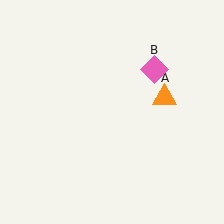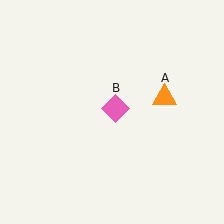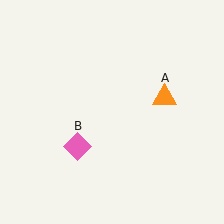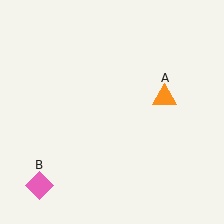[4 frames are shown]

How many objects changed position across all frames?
1 object changed position: pink diamond (object B).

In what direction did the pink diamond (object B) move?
The pink diamond (object B) moved down and to the left.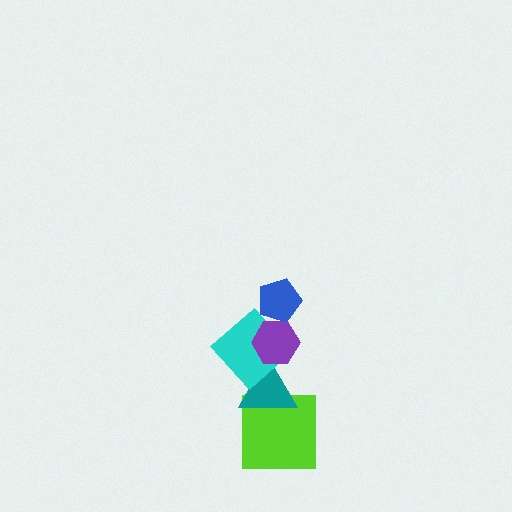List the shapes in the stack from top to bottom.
From top to bottom: the blue pentagon, the purple hexagon, the cyan diamond, the teal triangle, the lime square.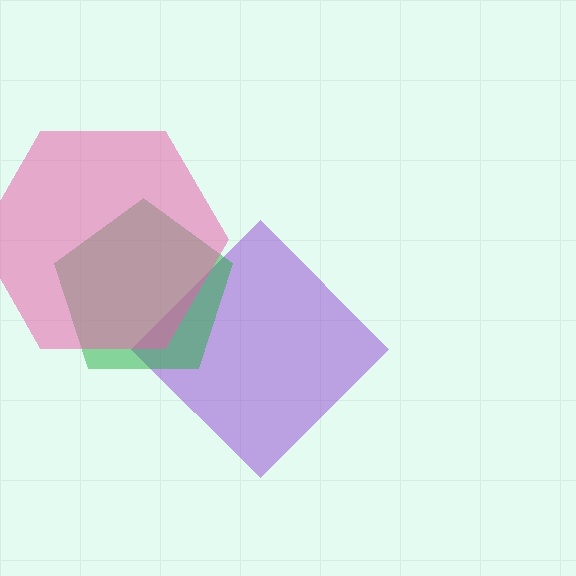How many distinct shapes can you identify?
There are 3 distinct shapes: a purple diamond, a green pentagon, a pink hexagon.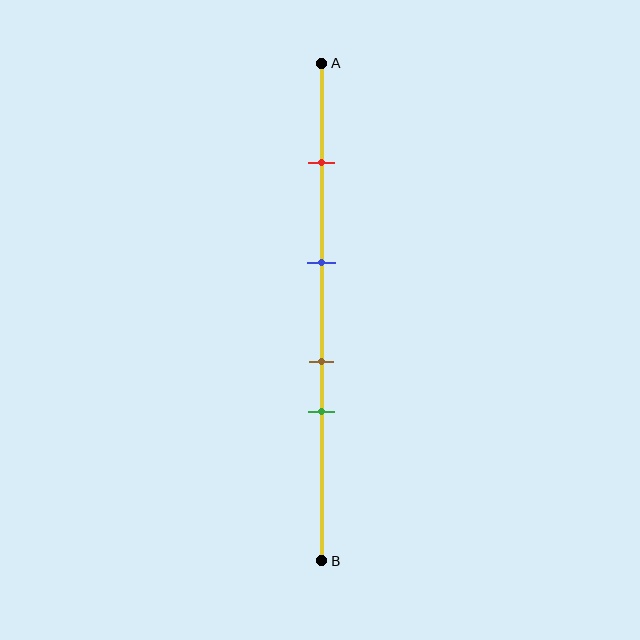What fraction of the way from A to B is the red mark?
The red mark is approximately 20% (0.2) of the way from A to B.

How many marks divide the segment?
There are 4 marks dividing the segment.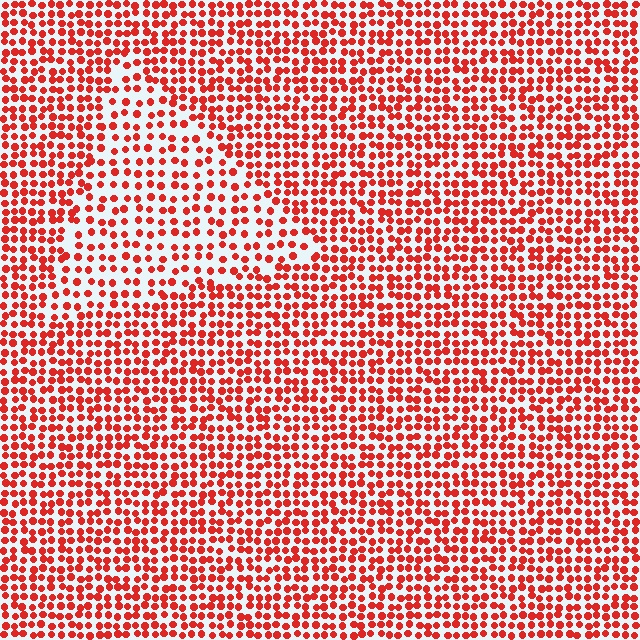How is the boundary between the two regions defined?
The boundary is defined by a change in element density (approximately 1.6x ratio). All elements are the same color, size, and shape.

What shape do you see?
I see a triangle.